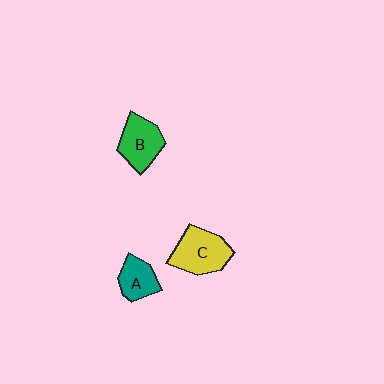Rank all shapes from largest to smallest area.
From largest to smallest: C (yellow), B (green), A (teal).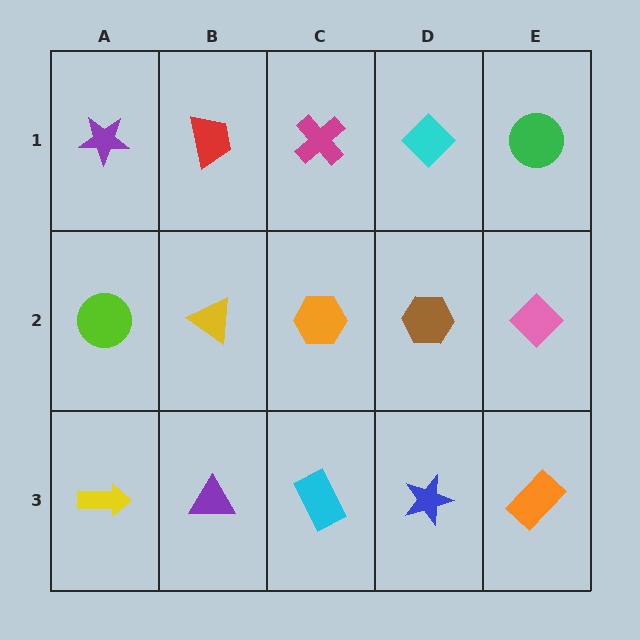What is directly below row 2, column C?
A cyan rectangle.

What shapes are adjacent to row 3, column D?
A brown hexagon (row 2, column D), a cyan rectangle (row 3, column C), an orange rectangle (row 3, column E).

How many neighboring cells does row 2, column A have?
3.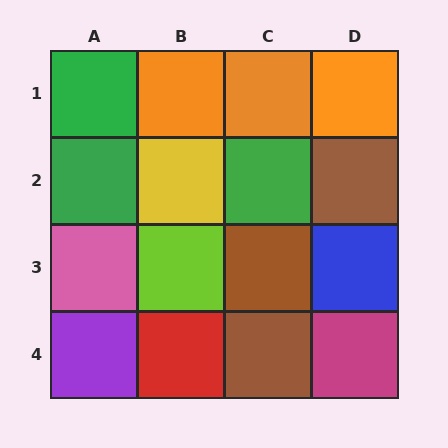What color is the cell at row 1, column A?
Green.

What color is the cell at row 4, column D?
Magenta.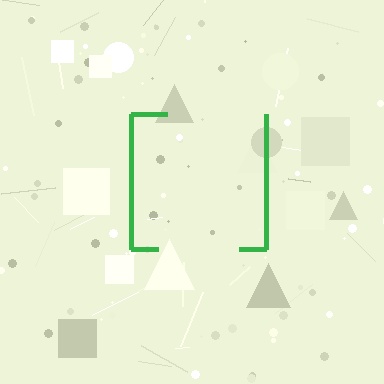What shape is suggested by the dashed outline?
The dashed outline suggests a square.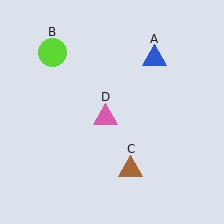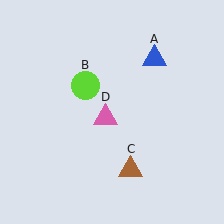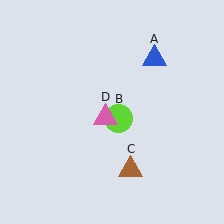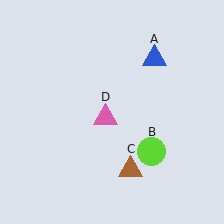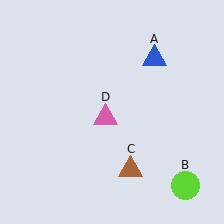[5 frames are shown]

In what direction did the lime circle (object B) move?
The lime circle (object B) moved down and to the right.